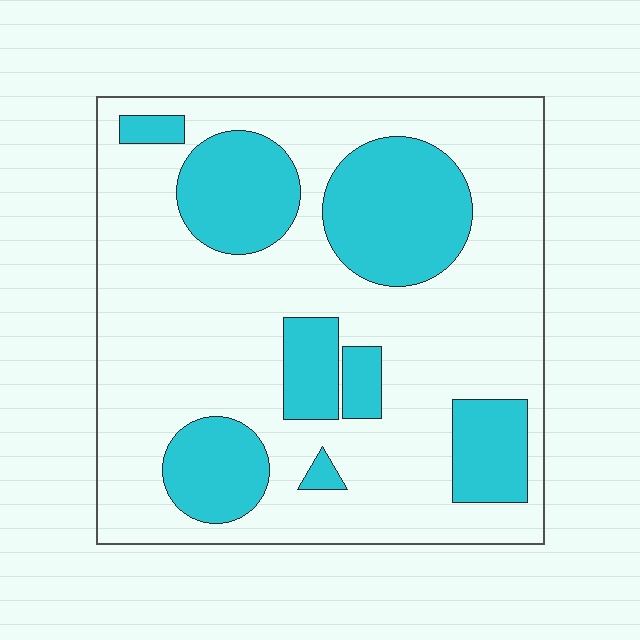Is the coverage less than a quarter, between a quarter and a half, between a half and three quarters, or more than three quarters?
Between a quarter and a half.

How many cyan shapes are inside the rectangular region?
8.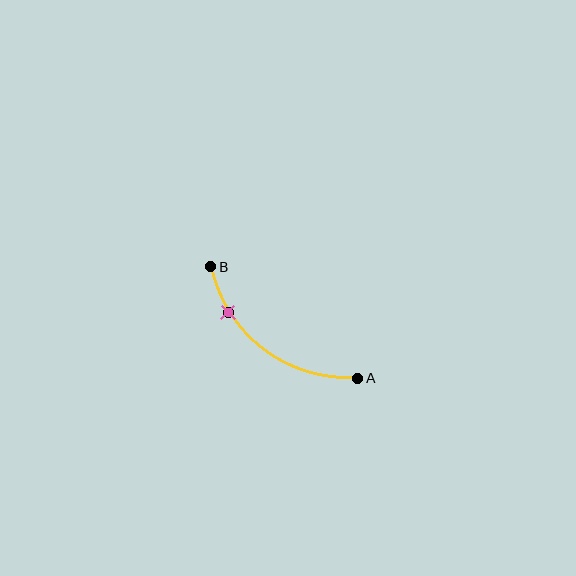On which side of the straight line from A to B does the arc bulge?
The arc bulges below and to the left of the straight line connecting A and B.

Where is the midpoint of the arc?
The arc midpoint is the point on the curve farthest from the straight line joining A and B. It sits below and to the left of that line.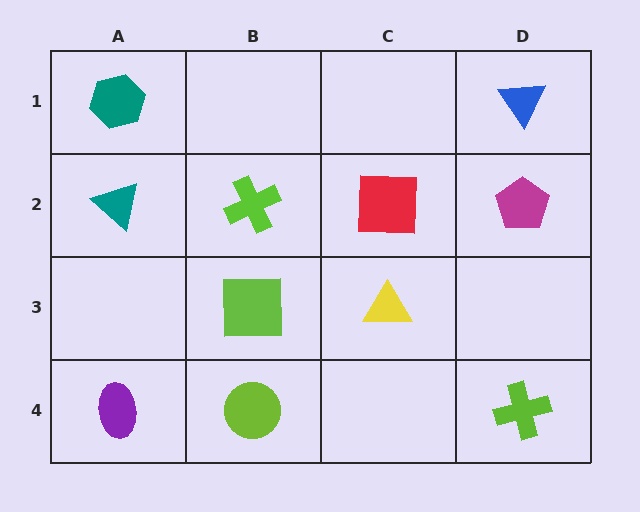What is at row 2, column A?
A teal triangle.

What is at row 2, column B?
A lime cross.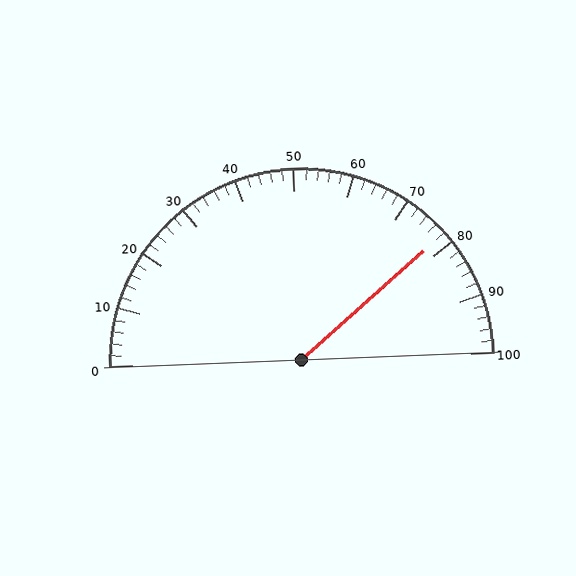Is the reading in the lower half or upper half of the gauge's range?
The reading is in the upper half of the range (0 to 100).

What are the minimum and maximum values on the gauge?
The gauge ranges from 0 to 100.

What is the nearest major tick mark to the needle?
The nearest major tick mark is 80.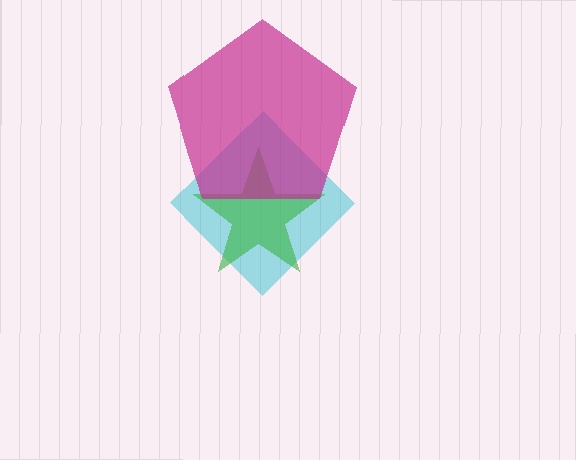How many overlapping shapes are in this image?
There are 3 overlapping shapes in the image.